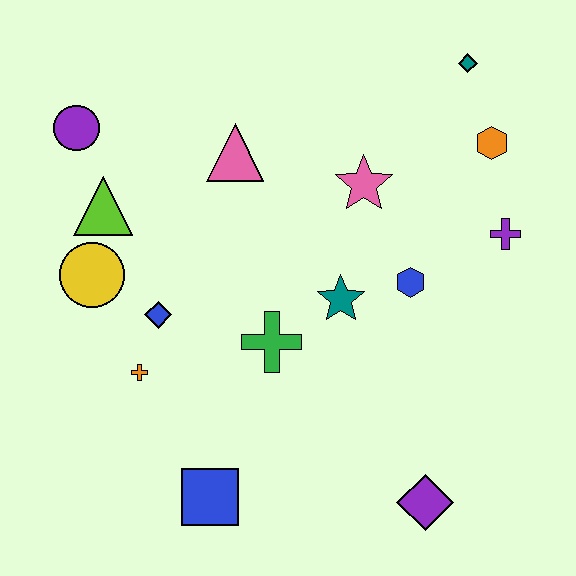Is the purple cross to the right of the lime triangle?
Yes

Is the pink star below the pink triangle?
Yes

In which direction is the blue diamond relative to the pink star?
The blue diamond is to the left of the pink star.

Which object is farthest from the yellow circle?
The teal diamond is farthest from the yellow circle.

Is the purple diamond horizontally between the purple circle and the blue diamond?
No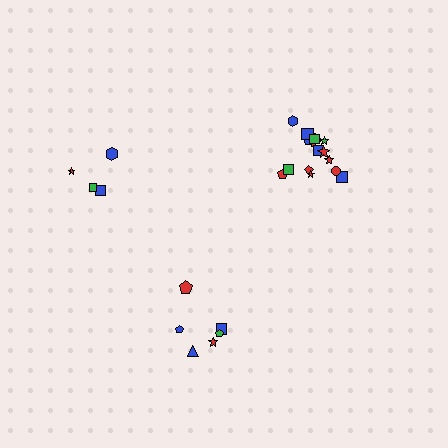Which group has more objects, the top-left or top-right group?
The top-right group.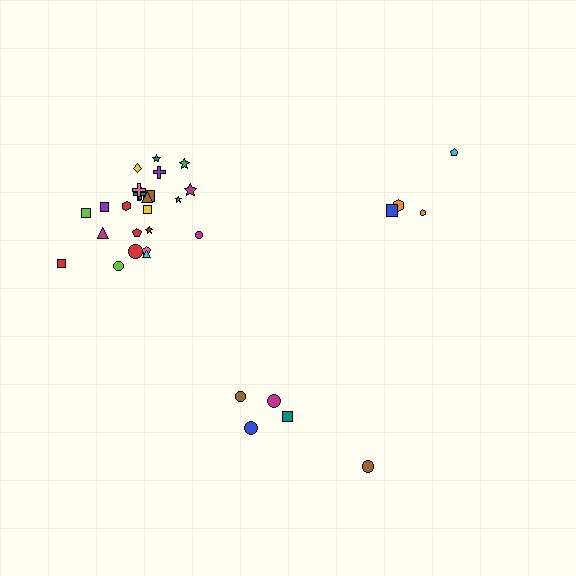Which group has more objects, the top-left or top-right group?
The top-left group.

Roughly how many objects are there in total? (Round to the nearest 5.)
Roughly 35 objects in total.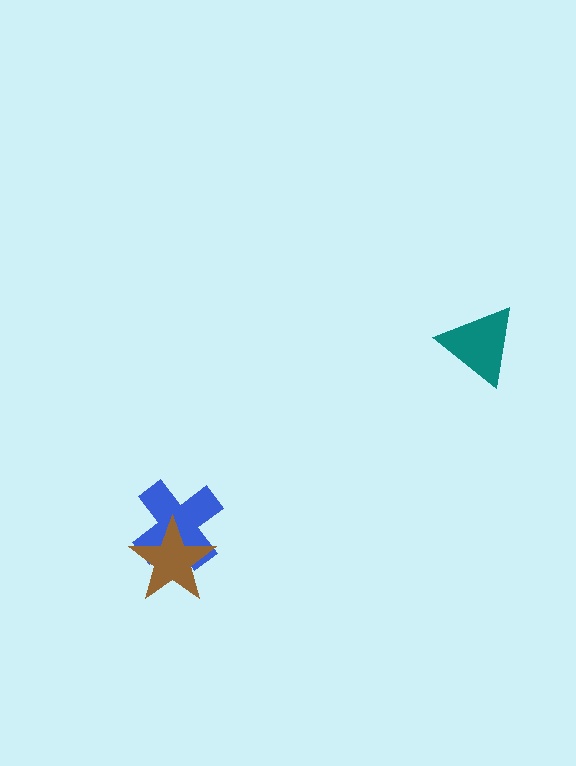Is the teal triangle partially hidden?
No, no other shape covers it.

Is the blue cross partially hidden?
Yes, it is partially covered by another shape.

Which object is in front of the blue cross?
The brown star is in front of the blue cross.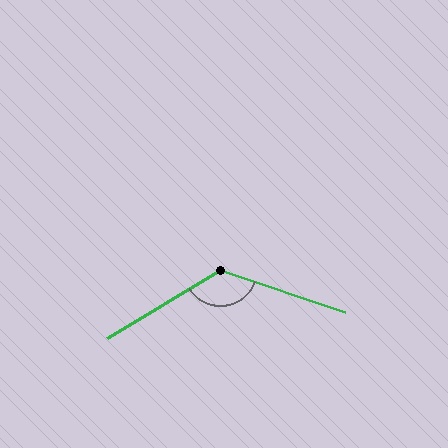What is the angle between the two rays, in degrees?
Approximately 130 degrees.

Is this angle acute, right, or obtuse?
It is obtuse.